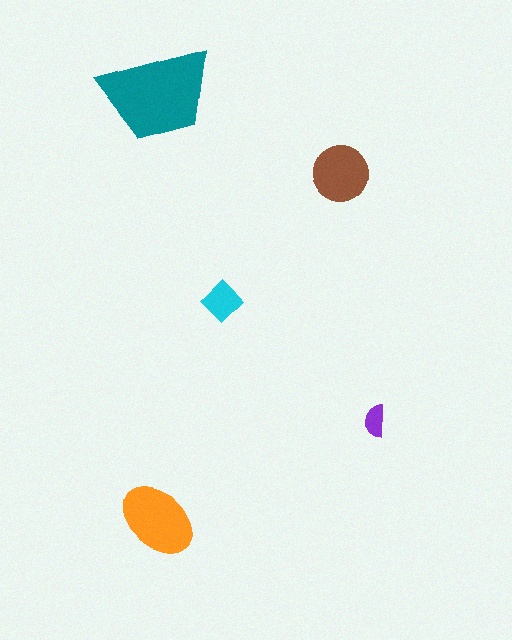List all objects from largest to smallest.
The teal trapezoid, the orange ellipse, the brown circle, the cyan diamond, the purple semicircle.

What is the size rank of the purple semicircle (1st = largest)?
5th.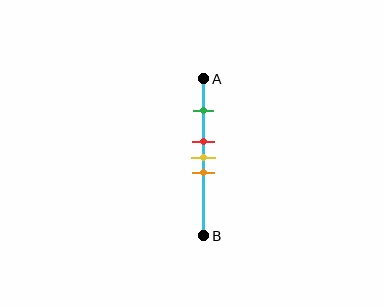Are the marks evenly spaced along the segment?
No, the marks are not evenly spaced.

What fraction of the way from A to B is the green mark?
The green mark is approximately 20% (0.2) of the way from A to B.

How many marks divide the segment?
There are 4 marks dividing the segment.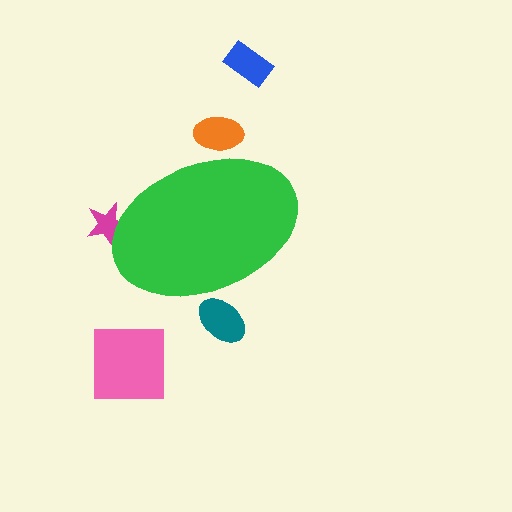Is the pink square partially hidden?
No, the pink square is fully visible.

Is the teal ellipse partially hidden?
Yes, the teal ellipse is partially hidden behind the green ellipse.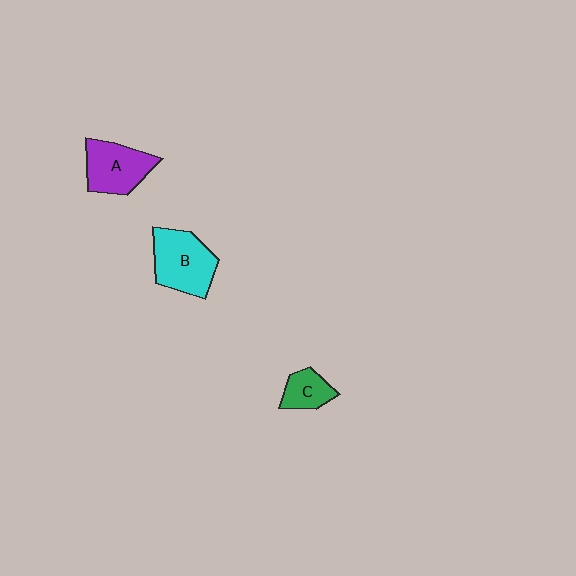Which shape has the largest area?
Shape B (cyan).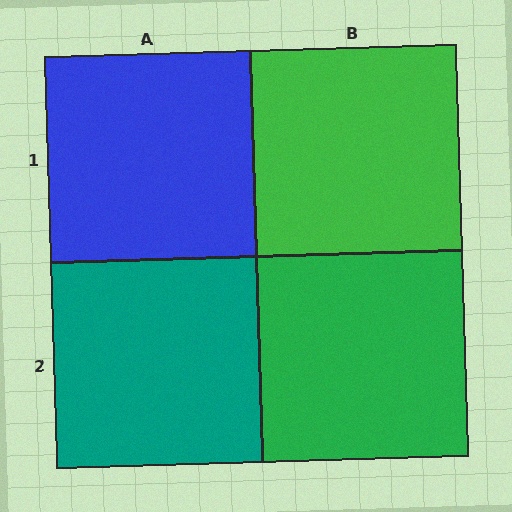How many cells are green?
2 cells are green.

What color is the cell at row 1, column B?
Green.